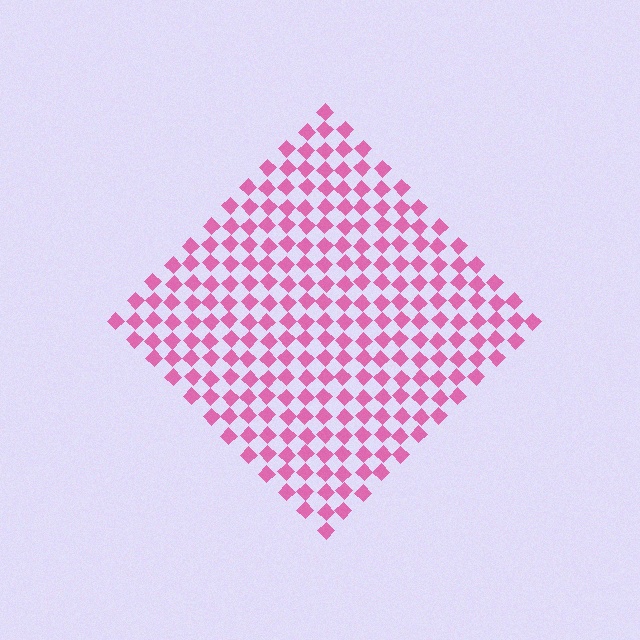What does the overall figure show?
The overall figure shows a diamond.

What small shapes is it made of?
It is made of small diamonds.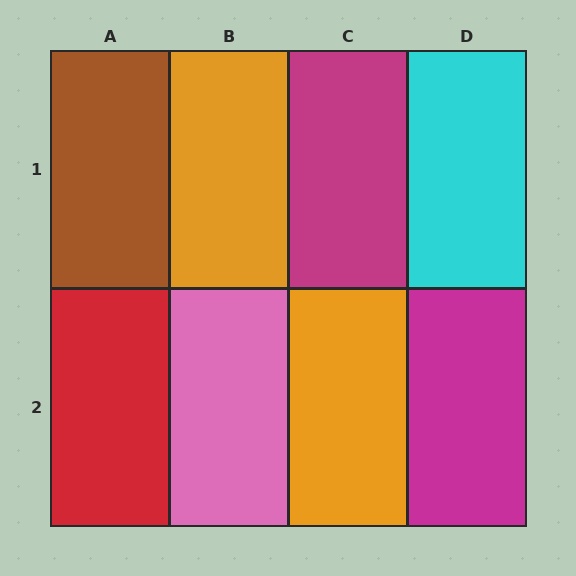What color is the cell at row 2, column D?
Magenta.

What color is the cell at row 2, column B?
Pink.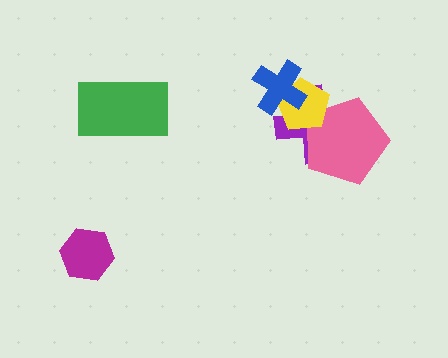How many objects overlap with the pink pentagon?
2 objects overlap with the pink pentagon.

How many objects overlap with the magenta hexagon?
0 objects overlap with the magenta hexagon.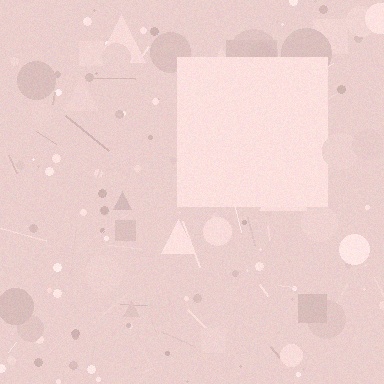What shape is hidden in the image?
A square is hidden in the image.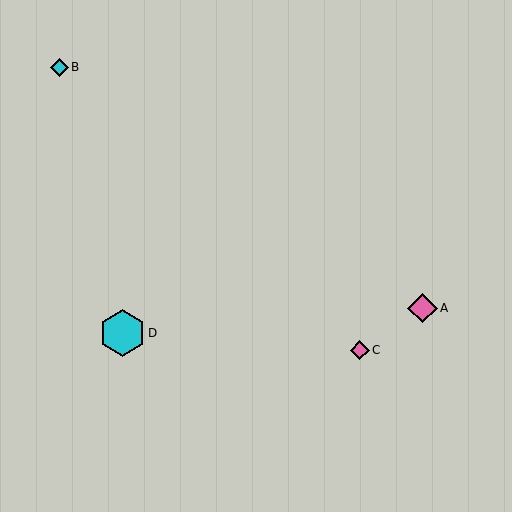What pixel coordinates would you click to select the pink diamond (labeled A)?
Click at (422, 308) to select the pink diamond A.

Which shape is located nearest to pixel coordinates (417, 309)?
The pink diamond (labeled A) at (422, 308) is nearest to that location.